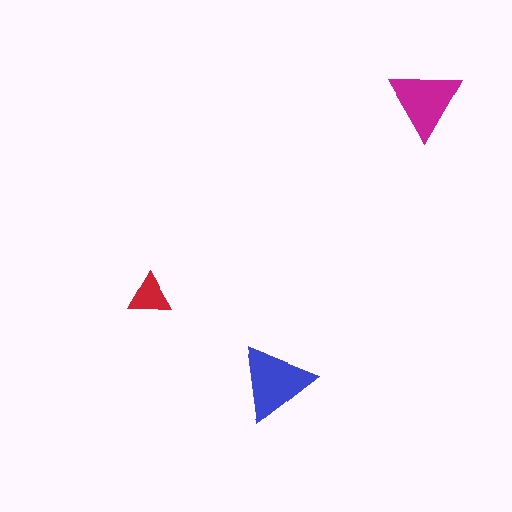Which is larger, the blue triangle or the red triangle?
The blue one.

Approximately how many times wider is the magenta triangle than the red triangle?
About 1.5 times wider.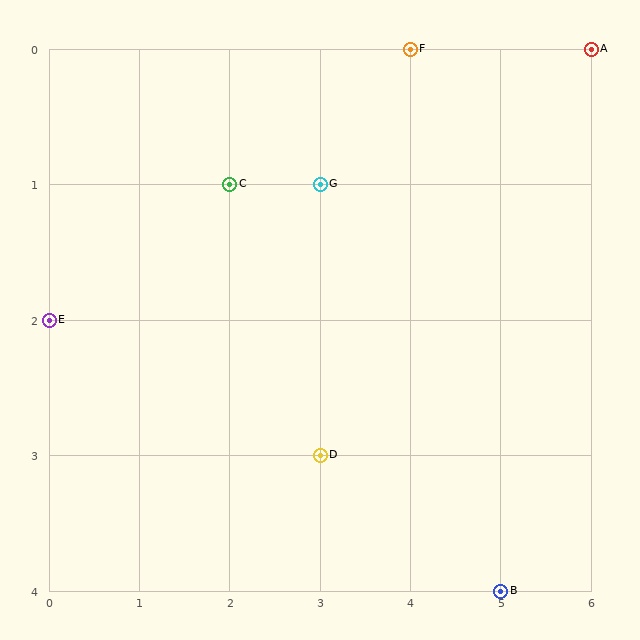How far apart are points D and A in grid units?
Points D and A are 3 columns and 3 rows apart (about 4.2 grid units diagonally).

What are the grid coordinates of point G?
Point G is at grid coordinates (3, 1).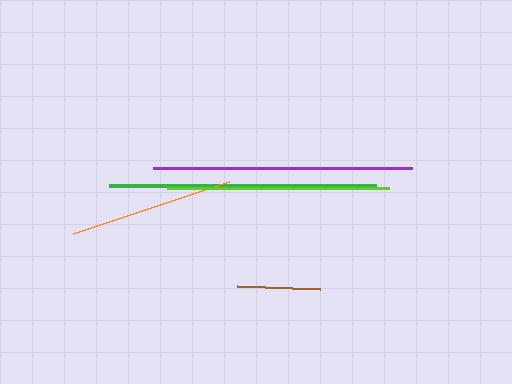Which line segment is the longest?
The green line is the longest at approximately 267 pixels.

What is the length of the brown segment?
The brown segment is approximately 83 pixels long.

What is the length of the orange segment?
The orange segment is approximately 165 pixels long.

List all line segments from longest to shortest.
From longest to shortest: green, purple, lime, orange, brown.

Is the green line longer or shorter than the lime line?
The green line is longer than the lime line.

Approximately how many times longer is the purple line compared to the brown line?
The purple line is approximately 3.1 times the length of the brown line.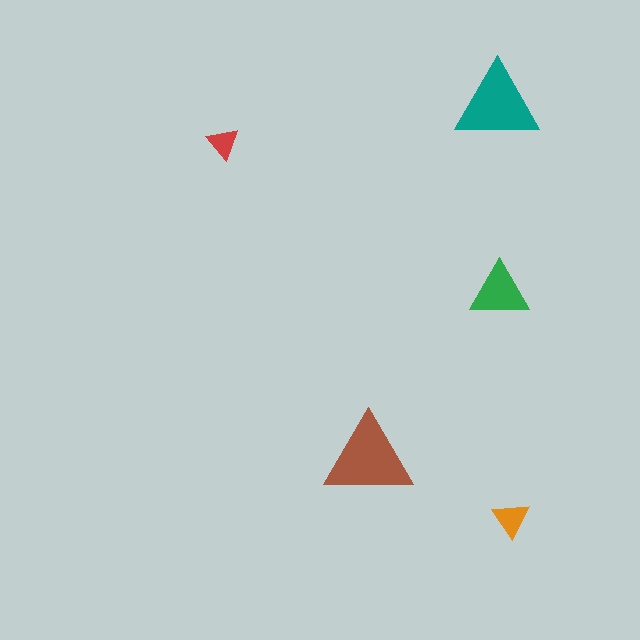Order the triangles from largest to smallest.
the brown one, the teal one, the green one, the orange one, the red one.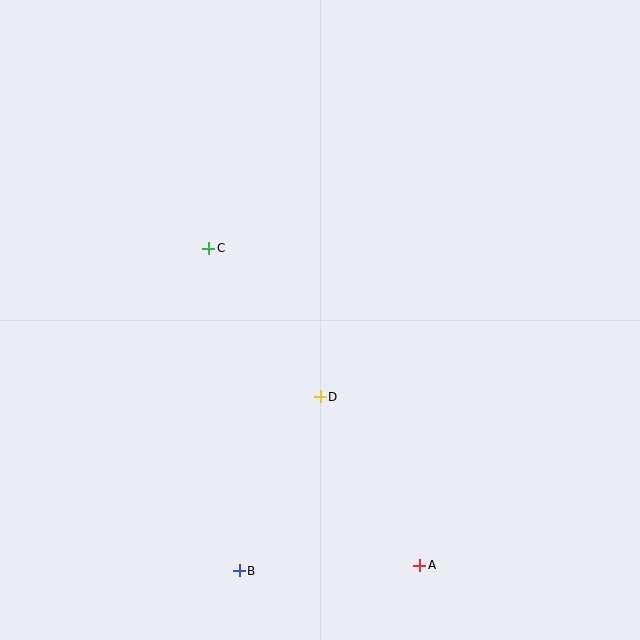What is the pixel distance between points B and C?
The distance between B and C is 324 pixels.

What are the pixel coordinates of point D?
Point D is at (320, 397).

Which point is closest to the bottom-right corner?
Point A is closest to the bottom-right corner.